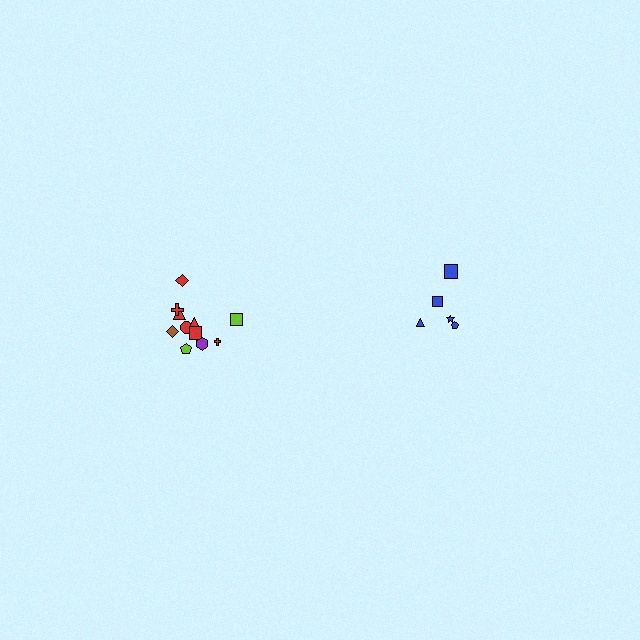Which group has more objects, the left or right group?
The left group.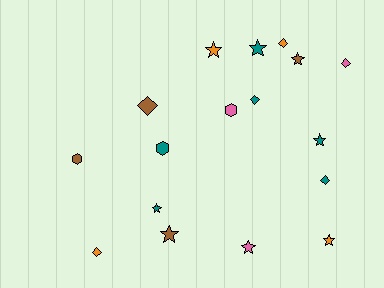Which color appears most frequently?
Teal, with 6 objects.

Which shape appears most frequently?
Star, with 8 objects.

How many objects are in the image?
There are 17 objects.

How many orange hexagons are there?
There are no orange hexagons.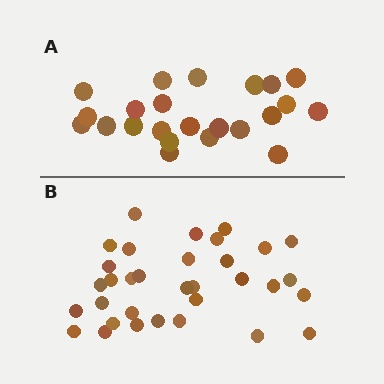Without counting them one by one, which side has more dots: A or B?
Region B (the bottom region) has more dots.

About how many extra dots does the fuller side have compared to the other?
Region B has roughly 10 or so more dots than region A.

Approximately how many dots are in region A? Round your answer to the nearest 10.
About 20 dots. (The exact count is 23, which rounds to 20.)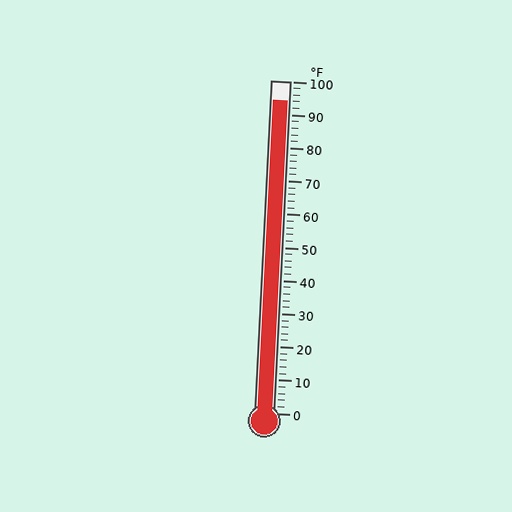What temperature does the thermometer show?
The thermometer shows approximately 94°F.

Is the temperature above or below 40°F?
The temperature is above 40°F.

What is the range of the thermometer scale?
The thermometer scale ranges from 0°F to 100°F.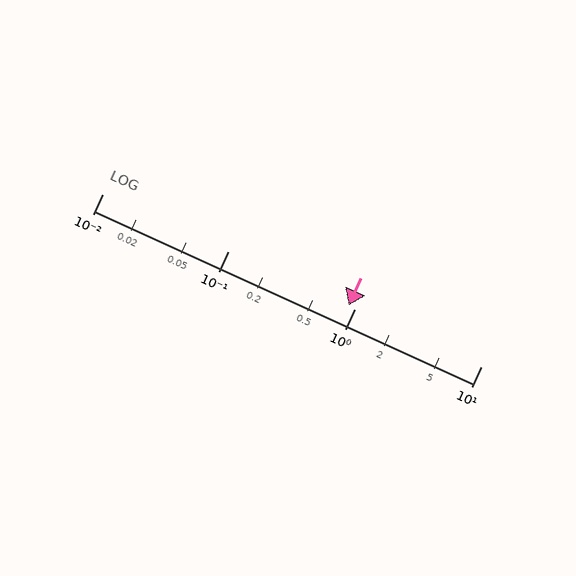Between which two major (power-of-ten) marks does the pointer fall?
The pointer is between 0.1 and 1.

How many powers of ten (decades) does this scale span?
The scale spans 3 decades, from 0.01 to 10.